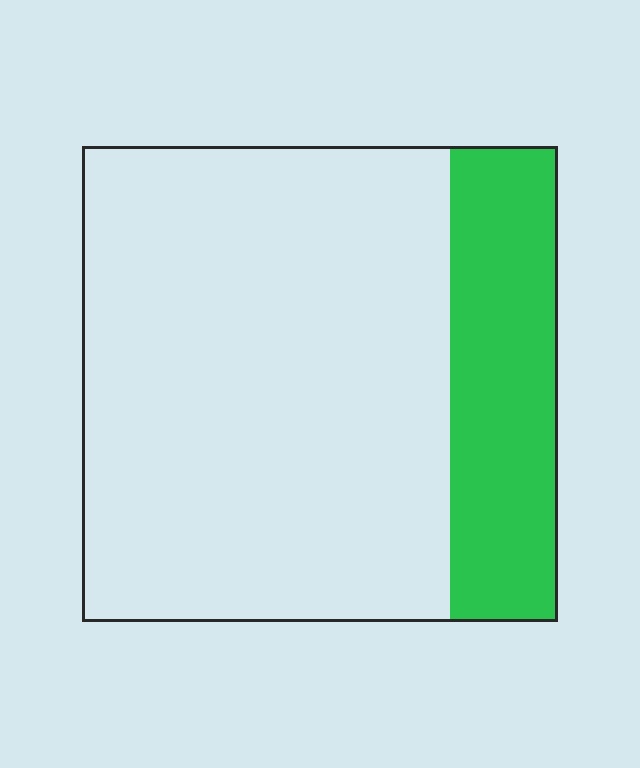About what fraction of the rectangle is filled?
About one quarter (1/4).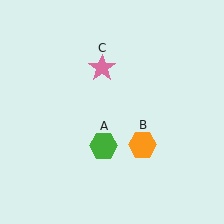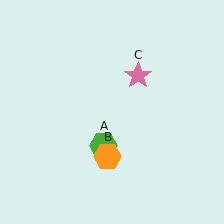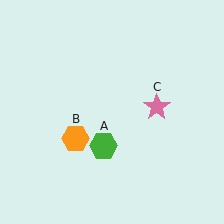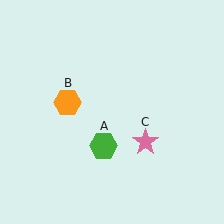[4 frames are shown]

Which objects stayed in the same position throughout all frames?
Green hexagon (object A) remained stationary.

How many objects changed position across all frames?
2 objects changed position: orange hexagon (object B), pink star (object C).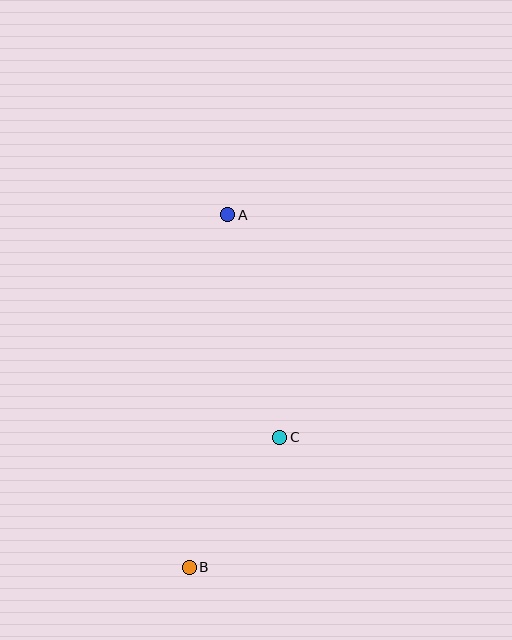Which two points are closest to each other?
Points B and C are closest to each other.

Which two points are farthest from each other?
Points A and B are farthest from each other.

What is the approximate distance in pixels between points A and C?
The distance between A and C is approximately 228 pixels.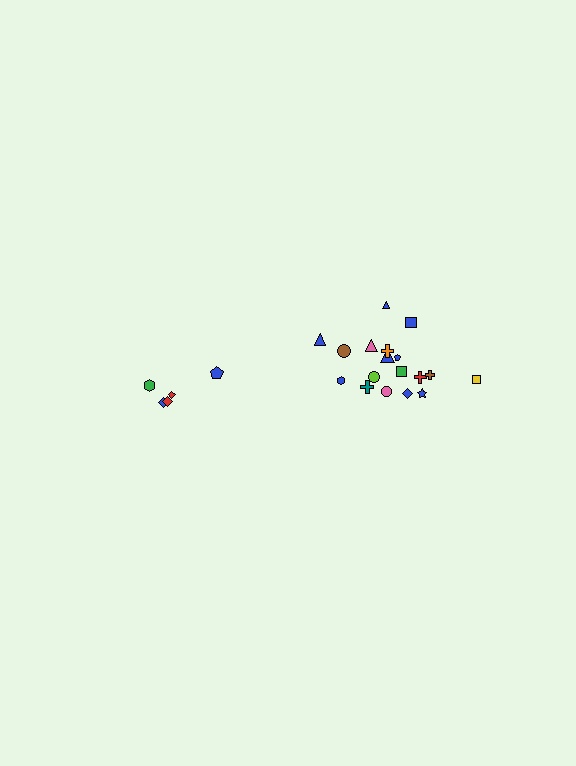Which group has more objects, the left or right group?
The right group.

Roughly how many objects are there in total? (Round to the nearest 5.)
Roughly 25 objects in total.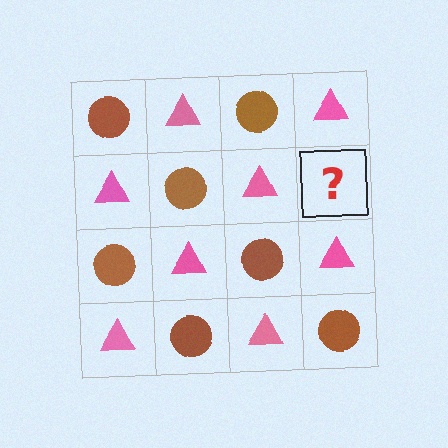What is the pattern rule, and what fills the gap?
The rule is that it alternates brown circle and pink triangle in a checkerboard pattern. The gap should be filled with a brown circle.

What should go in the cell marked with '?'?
The missing cell should contain a brown circle.